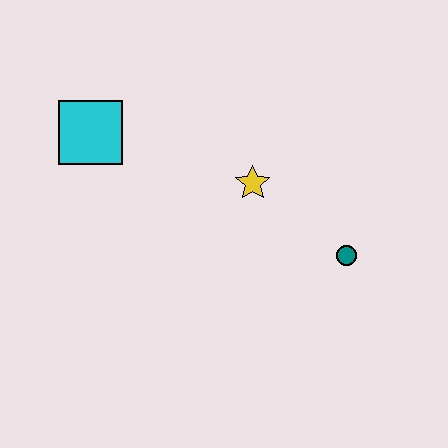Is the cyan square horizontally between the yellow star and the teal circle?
No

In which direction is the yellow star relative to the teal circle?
The yellow star is to the left of the teal circle.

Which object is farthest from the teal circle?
The cyan square is farthest from the teal circle.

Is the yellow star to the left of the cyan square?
No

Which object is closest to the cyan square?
The yellow star is closest to the cyan square.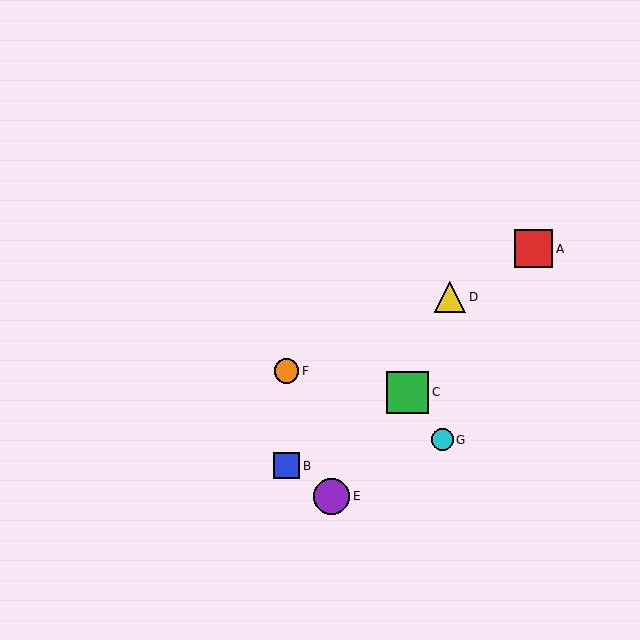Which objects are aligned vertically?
Objects B, F are aligned vertically.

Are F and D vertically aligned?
No, F is at x≈287 and D is at x≈450.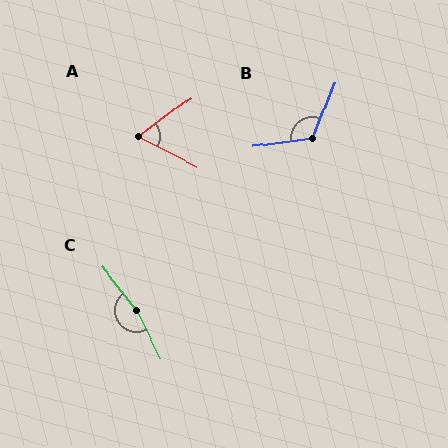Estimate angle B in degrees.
Approximately 119 degrees.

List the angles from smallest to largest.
A (63°), B (119°), C (169°).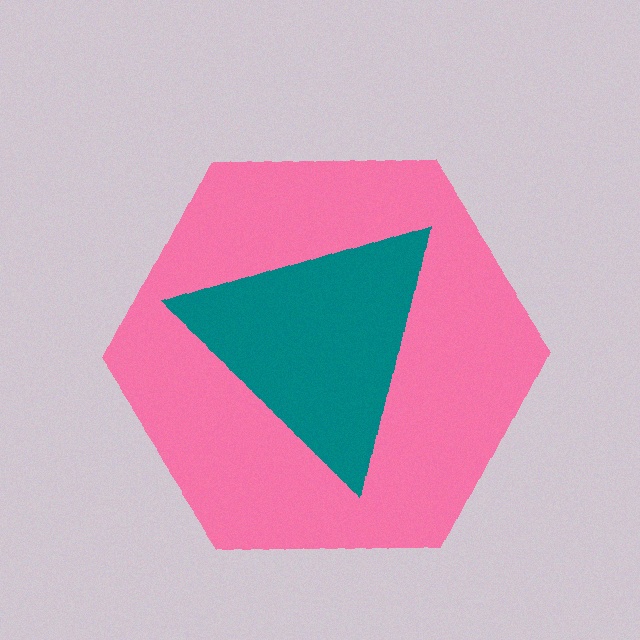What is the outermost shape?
The pink hexagon.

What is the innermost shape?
The teal triangle.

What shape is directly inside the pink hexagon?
The teal triangle.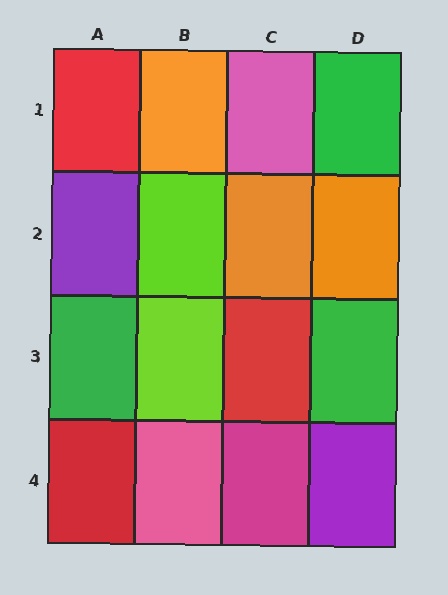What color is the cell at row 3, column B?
Lime.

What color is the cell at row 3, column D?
Green.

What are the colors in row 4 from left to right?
Red, pink, magenta, purple.